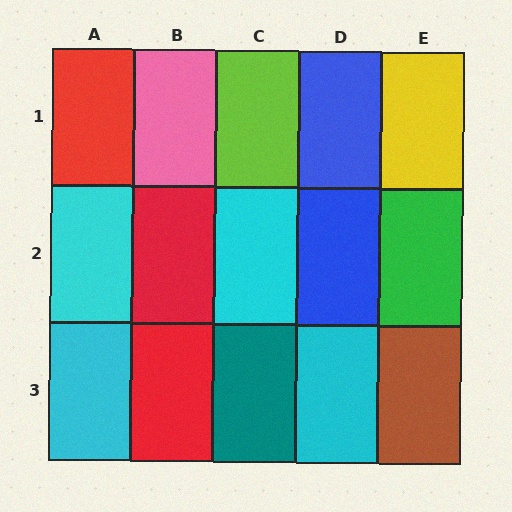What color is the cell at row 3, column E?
Brown.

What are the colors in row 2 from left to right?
Cyan, red, cyan, blue, green.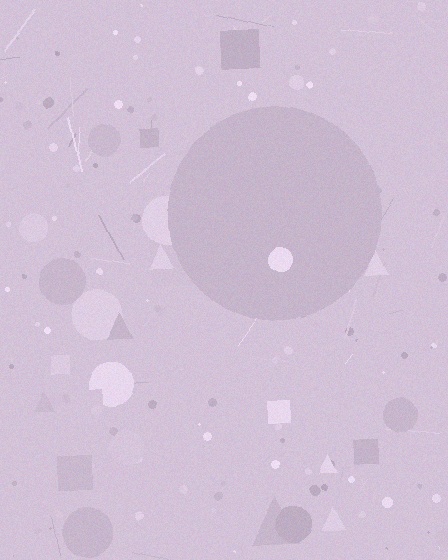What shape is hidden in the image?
A circle is hidden in the image.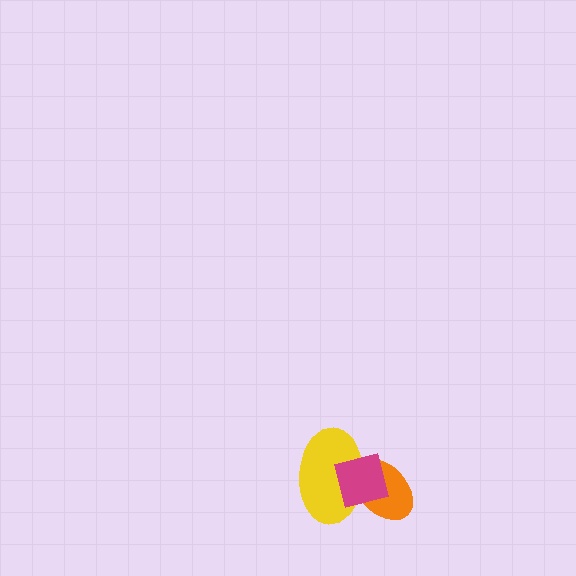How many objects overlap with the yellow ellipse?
2 objects overlap with the yellow ellipse.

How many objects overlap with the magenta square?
2 objects overlap with the magenta square.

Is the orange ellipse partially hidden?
Yes, it is partially covered by another shape.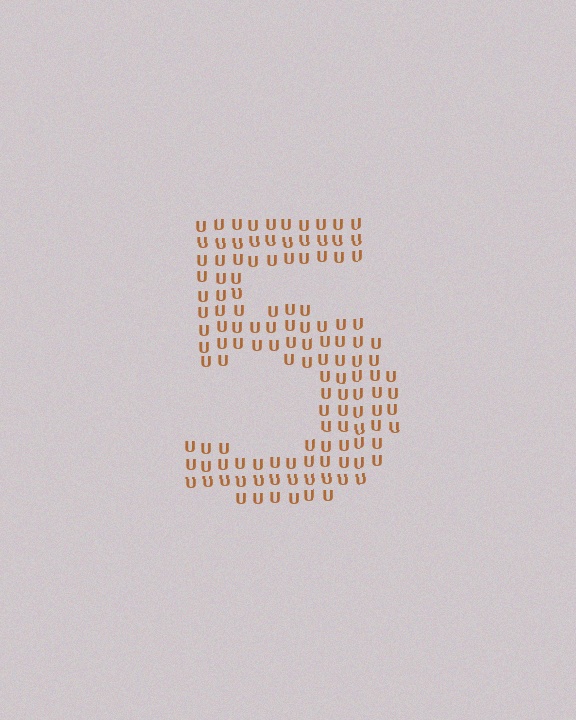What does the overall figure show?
The overall figure shows the digit 5.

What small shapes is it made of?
It is made of small letter U's.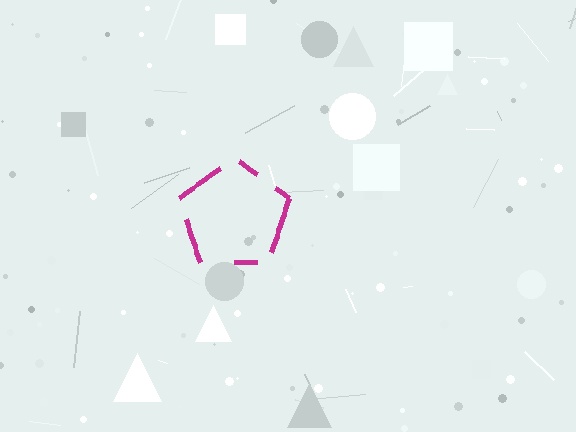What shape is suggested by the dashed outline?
The dashed outline suggests a pentagon.